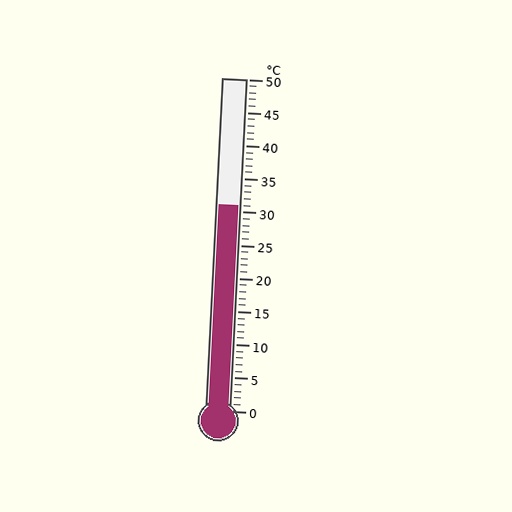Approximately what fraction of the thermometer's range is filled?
The thermometer is filled to approximately 60% of its range.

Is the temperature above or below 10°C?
The temperature is above 10°C.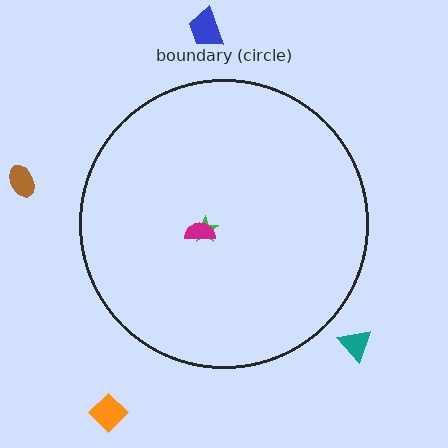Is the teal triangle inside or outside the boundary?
Outside.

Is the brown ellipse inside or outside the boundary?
Outside.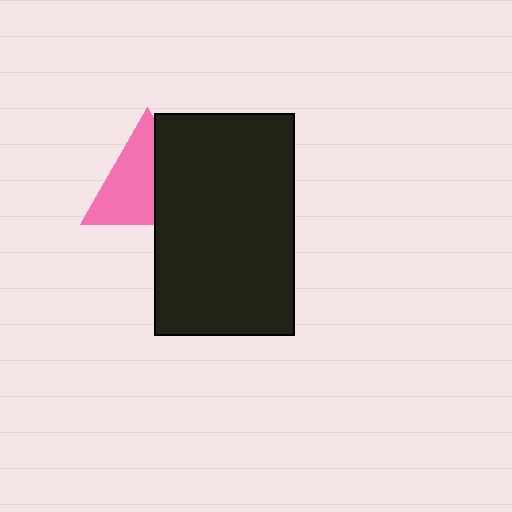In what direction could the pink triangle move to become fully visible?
The pink triangle could move left. That would shift it out from behind the black rectangle entirely.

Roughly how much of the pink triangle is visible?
About half of it is visible (roughly 58%).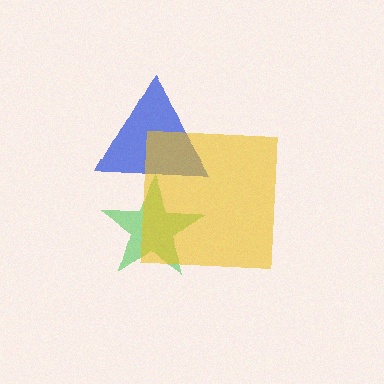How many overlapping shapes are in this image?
There are 3 overlapping shapes in the image.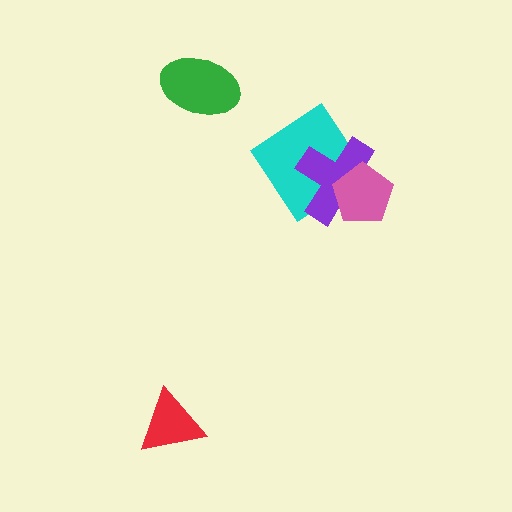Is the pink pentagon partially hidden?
No, no other shape covers it.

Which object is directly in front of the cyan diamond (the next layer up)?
The purple cross is directly in front of the cyan diamond.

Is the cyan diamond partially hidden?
Yes, it is partially covered by another shape.